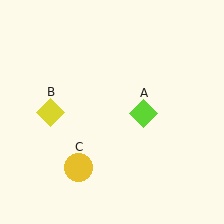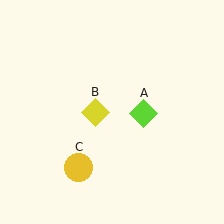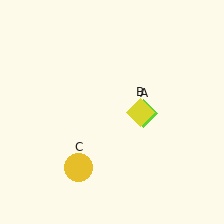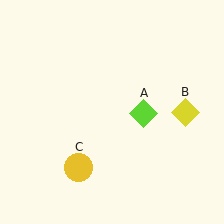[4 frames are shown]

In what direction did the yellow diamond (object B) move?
The yellow diamond (object B) moved right.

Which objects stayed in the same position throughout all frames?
Lime diamond (object A) and yellow circle (object C) remained stationary.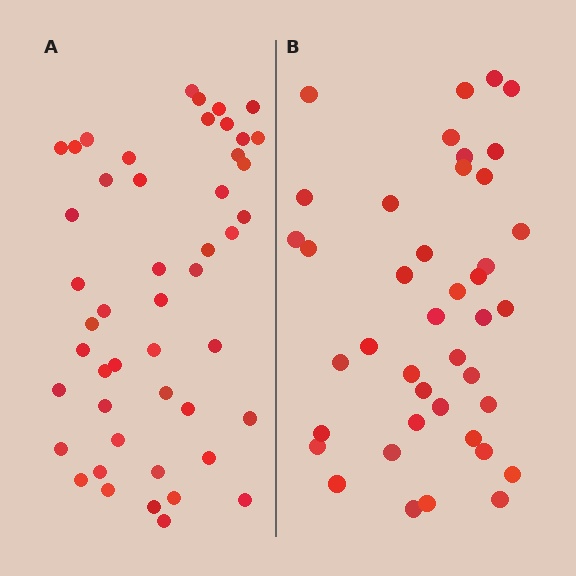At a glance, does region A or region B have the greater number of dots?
Region A (the left region) has more dots.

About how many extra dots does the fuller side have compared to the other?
Region A has roughly 8 or so more dots than region B.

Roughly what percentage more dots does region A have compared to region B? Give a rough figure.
About 15% more.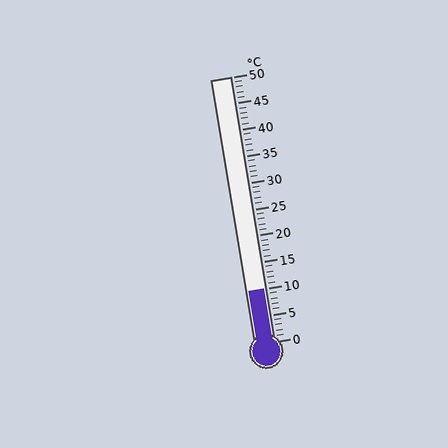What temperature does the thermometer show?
The thermometer shows approximately 10°C.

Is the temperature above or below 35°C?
The temperature is below 35°C.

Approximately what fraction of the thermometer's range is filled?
The thermometer is filled to approximately 20% of its range.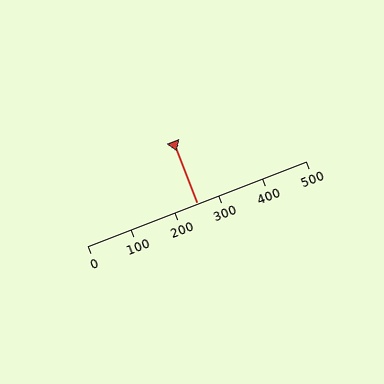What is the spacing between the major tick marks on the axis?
The major ticks are spaced 100 apart.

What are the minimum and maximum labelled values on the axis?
The axis runs from 0 to 500.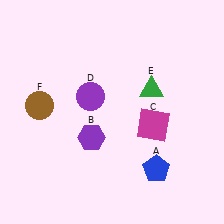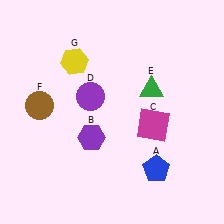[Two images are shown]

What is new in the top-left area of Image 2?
A yellow hexagon (G) was added in the top-left area of Image 2.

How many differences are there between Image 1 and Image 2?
There is 1 difference between the two images.